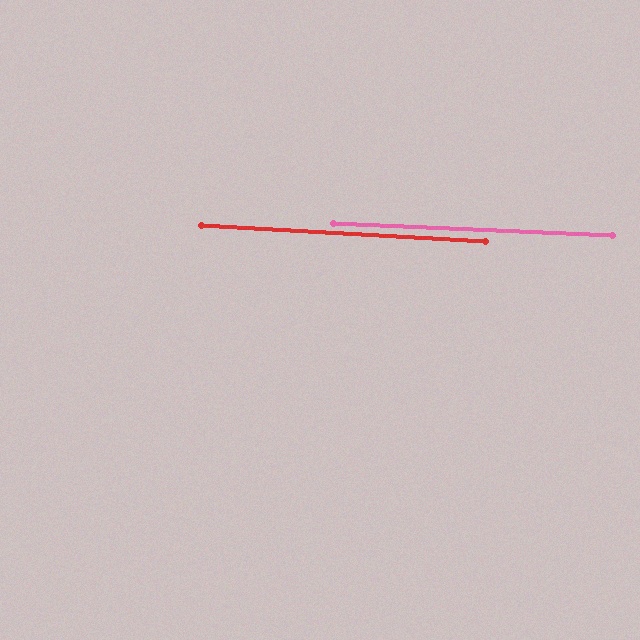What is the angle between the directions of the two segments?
Approximately 1 degree.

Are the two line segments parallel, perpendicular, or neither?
Parallel — their directions differ by only 0.7°.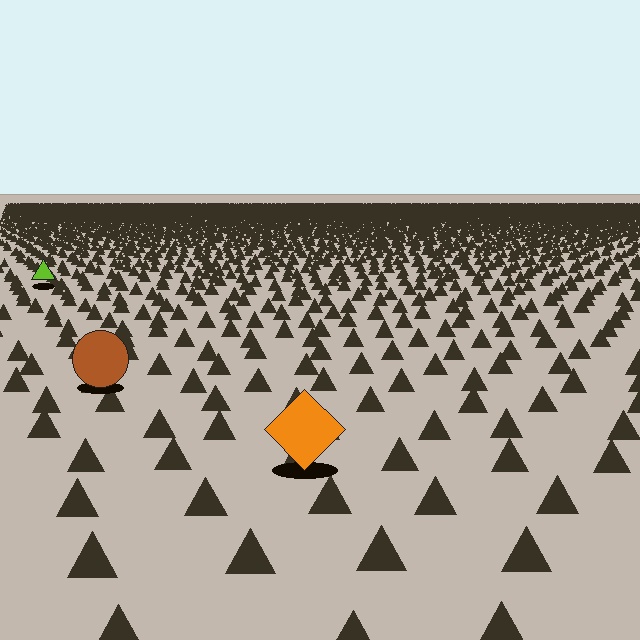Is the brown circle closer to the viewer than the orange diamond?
No. The orange diamond is closer — you can tell from the texture gradient: the ground texture is coarser near it.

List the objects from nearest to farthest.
From nearest to farthest: the orange diamond, the brown circle, the lime triangle.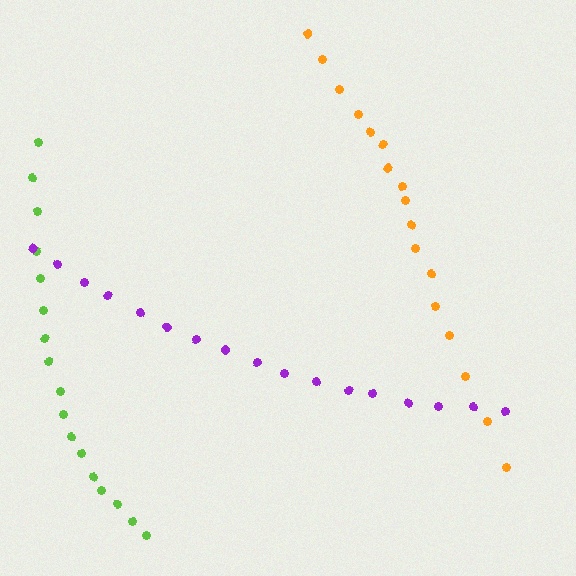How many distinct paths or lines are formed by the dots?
There are 3 distinct paths.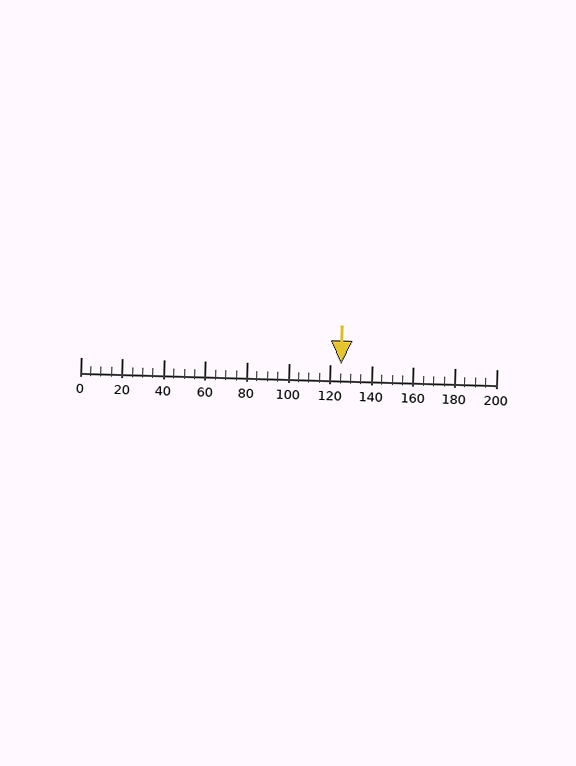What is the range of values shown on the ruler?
The ruler shows values from 0 to 200.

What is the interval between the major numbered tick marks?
The major tick marks are spaced 20 units apart.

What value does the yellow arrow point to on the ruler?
The yellow arrow points to approximately 125.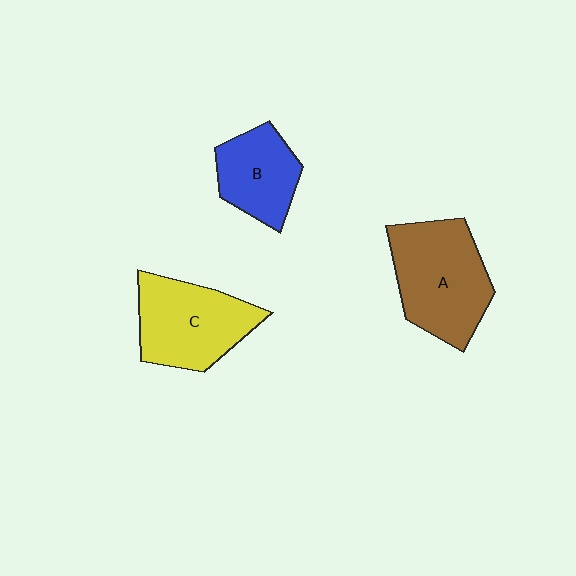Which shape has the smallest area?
Shape B (blue).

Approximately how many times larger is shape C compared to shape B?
Approximately 1.4 times.